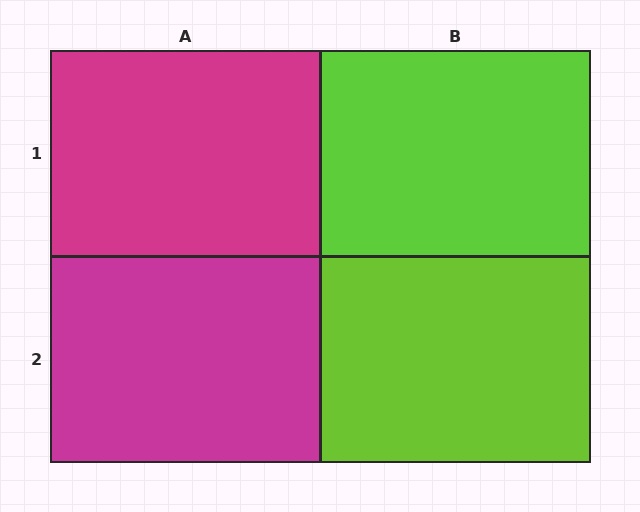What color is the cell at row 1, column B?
Lime.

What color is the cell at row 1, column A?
Magenta.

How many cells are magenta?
2 cells are magenta.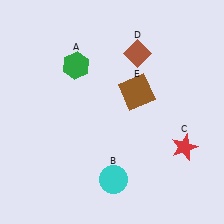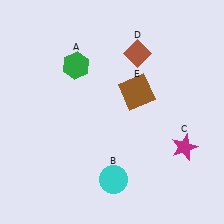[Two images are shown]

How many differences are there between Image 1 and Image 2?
There is 1 difference between the two images.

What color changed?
The star (C) changed from red in Image 1 to magenta in Image 2.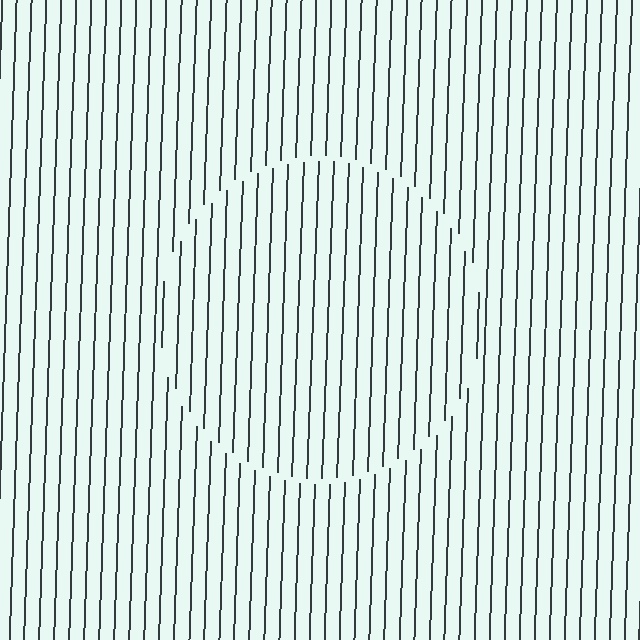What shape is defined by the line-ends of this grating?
An illusory circle. The interior of the shape contains the same grating, shifted by half a period — the contour is defined by the phase discontinuity where line-ends from the inner and outer gratings abut.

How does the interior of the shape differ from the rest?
The interior of the shape contains the same grating, shifted by half a period — the contour is defined by the phase discontinuity where line-ends from the inner and outer gratings abut.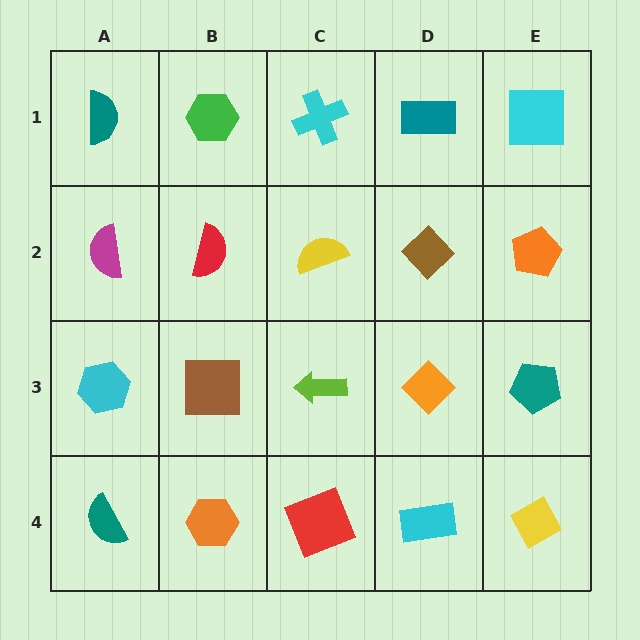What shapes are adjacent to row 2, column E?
A cyan square (row 1, column E), a teal pentagon (row 3, column E), a brown diamond (row 2, column D).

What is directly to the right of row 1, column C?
A teal rectangle.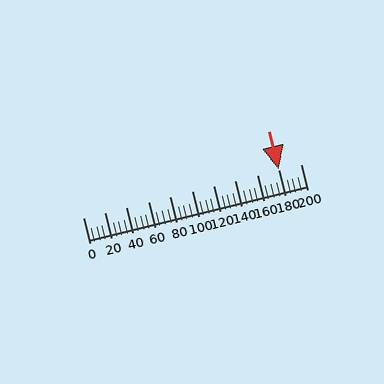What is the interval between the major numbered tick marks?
The major tick marks are spaced 20 units apart.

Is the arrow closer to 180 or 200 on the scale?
The arrow is closer to 180.